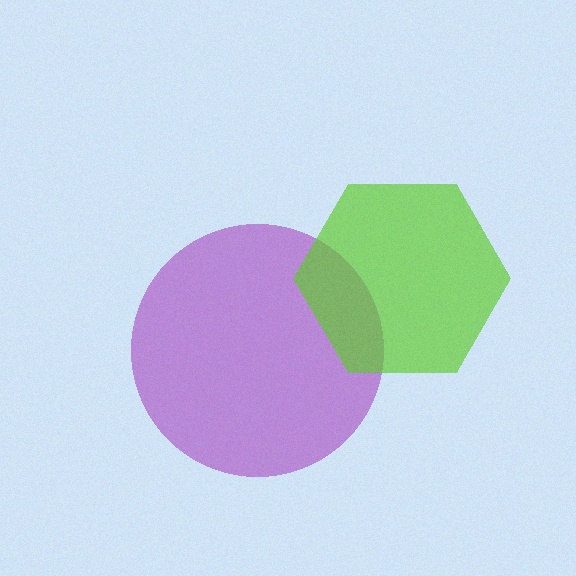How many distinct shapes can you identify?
There are 2 distinct shapes: a purple circle, a lime hexagon.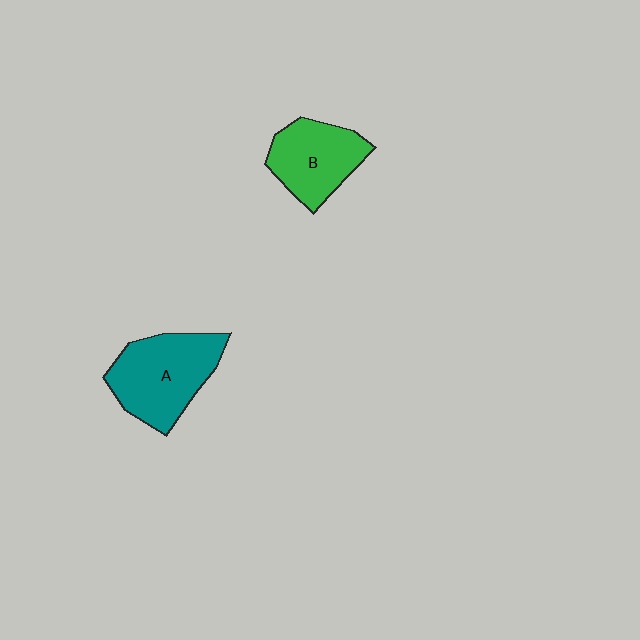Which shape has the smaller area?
Shape B (green).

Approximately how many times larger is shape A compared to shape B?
Approximately 1.3 times.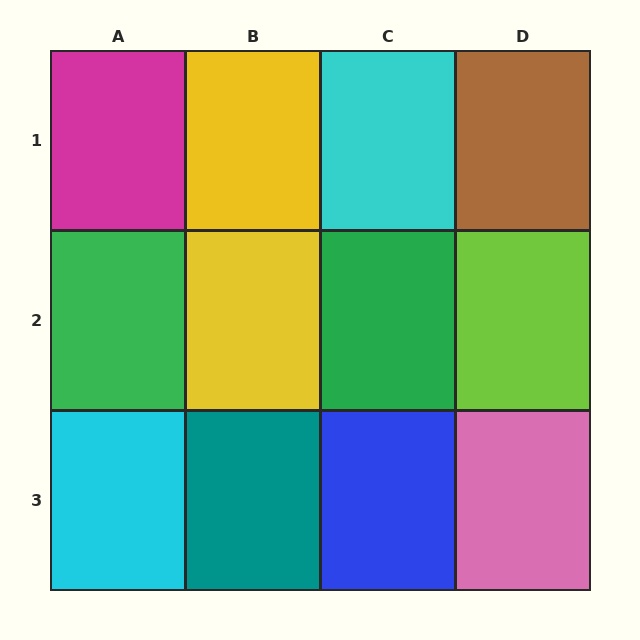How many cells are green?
2 cells are green.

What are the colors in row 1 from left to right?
Magenta, yellow, cyan, brown.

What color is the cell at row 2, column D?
Lime.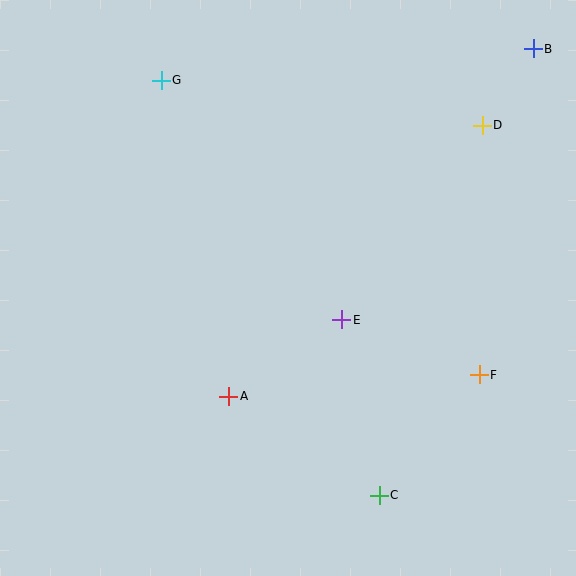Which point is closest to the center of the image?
Point E at (342, 320) is closest to the center.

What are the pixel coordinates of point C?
Point C is at (379, 495).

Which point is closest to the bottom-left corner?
Point A is closest to the bottom-left corner.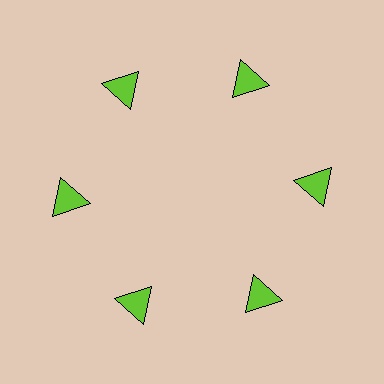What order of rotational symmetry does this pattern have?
This pattern has 6-fold rotational symmetry.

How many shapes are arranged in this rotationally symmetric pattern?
There are 6 shapes, arranged in 6 groups of 1.